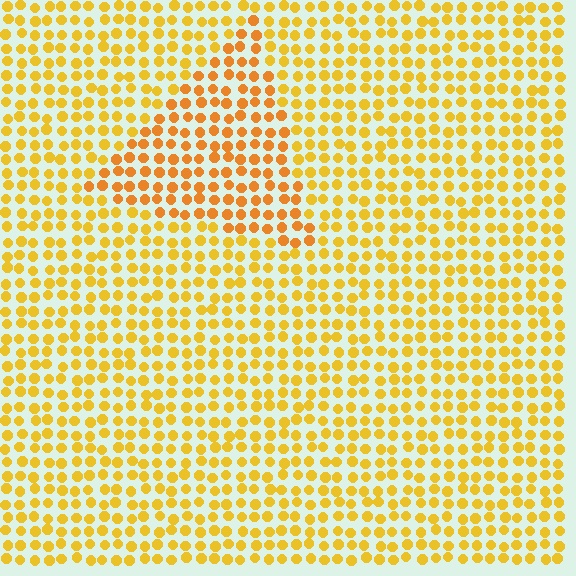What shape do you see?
I see a triangle.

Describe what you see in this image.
The image is filled with small yellow elements in a uniform arrangement. A triangle-shaped region is visible where the elements are tinted to a slightly different hue, forming a subtle color boundary.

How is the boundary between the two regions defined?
The boundary is defined purely by a slight shift in hue (about 19 degrees). Spacing, size, and orientation are identical on both sides.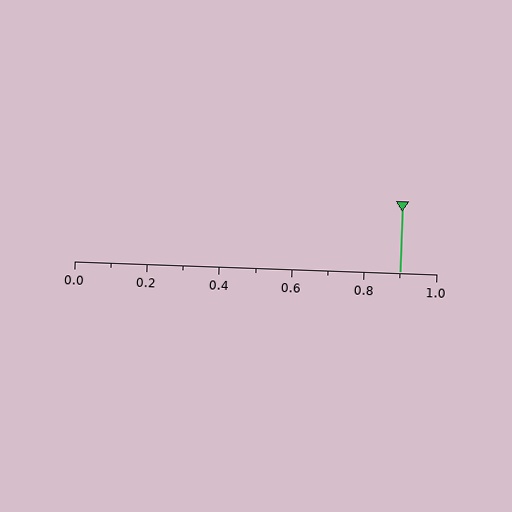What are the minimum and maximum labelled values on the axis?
The axis runs from 0.0 to 1.0.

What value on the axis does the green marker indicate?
The marker indicates approximately 0.9.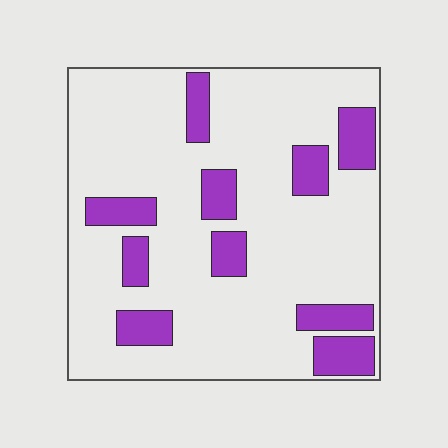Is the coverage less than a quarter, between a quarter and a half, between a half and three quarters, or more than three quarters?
Less than a quarter.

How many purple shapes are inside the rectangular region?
10.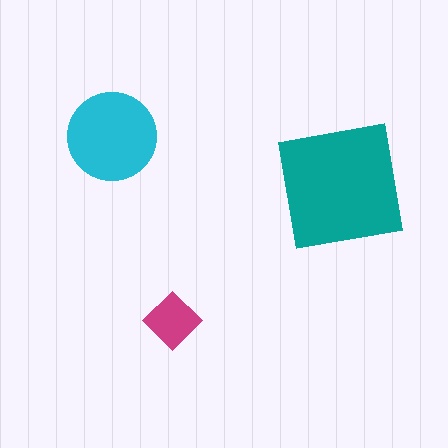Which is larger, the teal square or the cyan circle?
The teal square.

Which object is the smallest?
The magenta diamond.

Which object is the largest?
The teal square.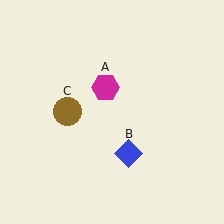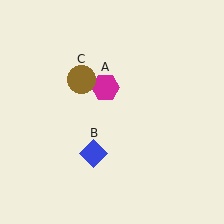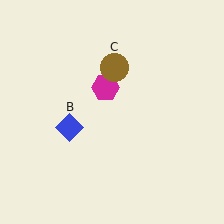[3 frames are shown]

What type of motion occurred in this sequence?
The blue diamond (object B), brown circle (object C) rotated clockwise around the center of the scene.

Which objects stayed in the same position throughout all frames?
Magenta hexagon (object A) remained stationary.